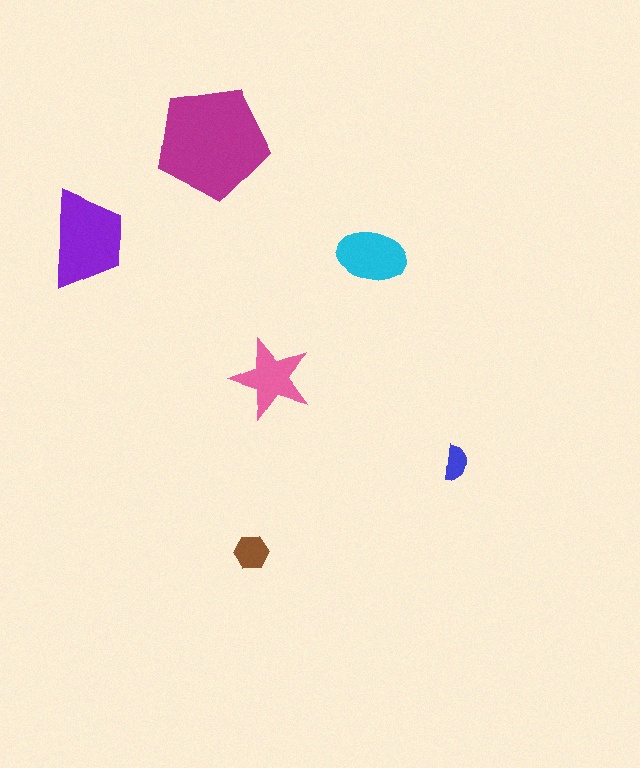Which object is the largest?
The magenta pentagon.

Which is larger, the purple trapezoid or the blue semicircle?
The purple trapezoid.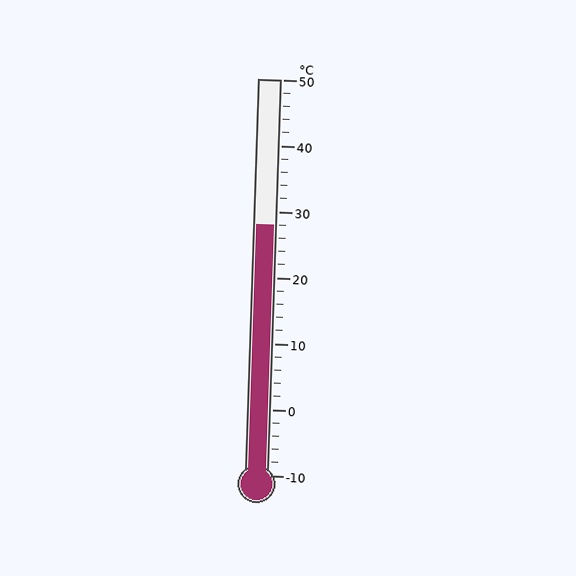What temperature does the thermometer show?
The thermometer shows approximately 28°C.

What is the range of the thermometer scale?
The thermometer scale ranges from -10°C to 50°C.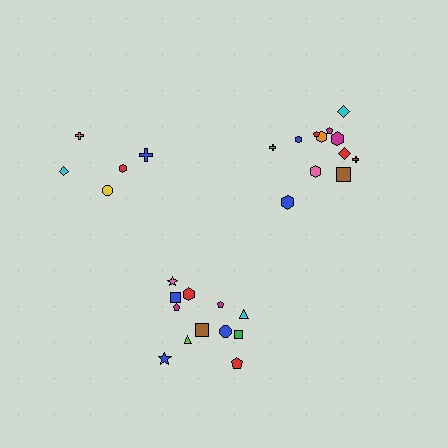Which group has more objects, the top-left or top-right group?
The top-right group.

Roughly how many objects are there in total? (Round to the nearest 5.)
Roughly 30 objects in total.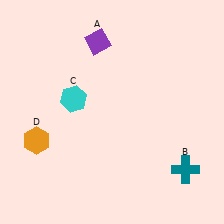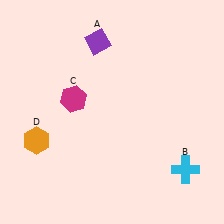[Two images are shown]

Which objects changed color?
B changed from teal to cyan. C changed from cyan to magenta.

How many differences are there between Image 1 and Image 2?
There are 2 differences between the two images.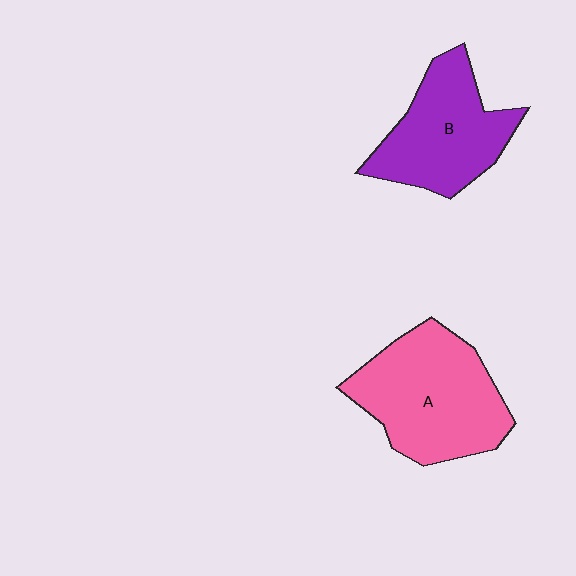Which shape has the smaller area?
Shape B (purple).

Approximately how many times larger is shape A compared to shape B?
Approximately 1.2 times.